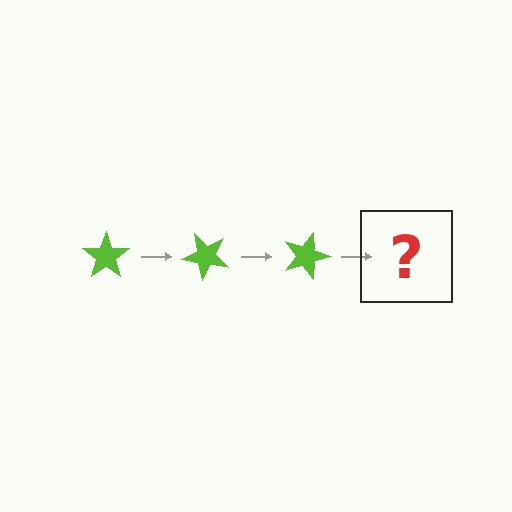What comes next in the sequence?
The next element should be a lime star rotated 135 degrees.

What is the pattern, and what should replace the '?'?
The pattern is that the star rotates 45 degrees each step. The '?' should be a lime star rotated 135 degrees.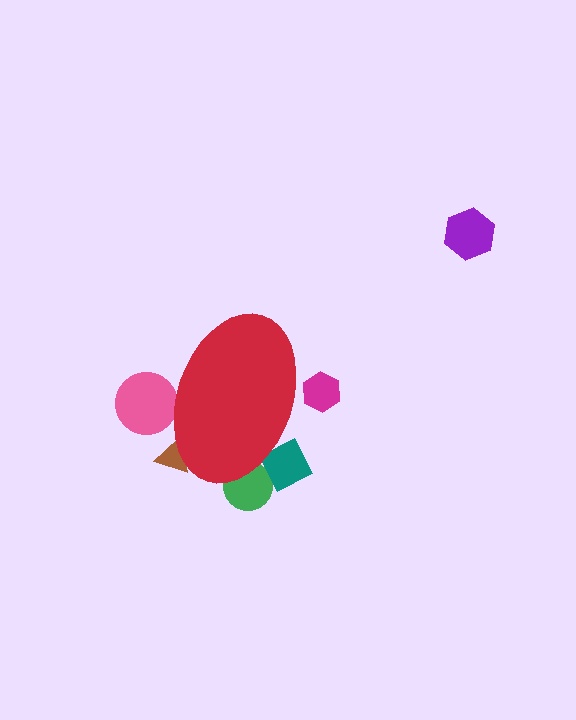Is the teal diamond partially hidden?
Yes, the teal diamond is partially hidden behind the red ellipse.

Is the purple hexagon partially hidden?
No, the purple hexagon is fully visible.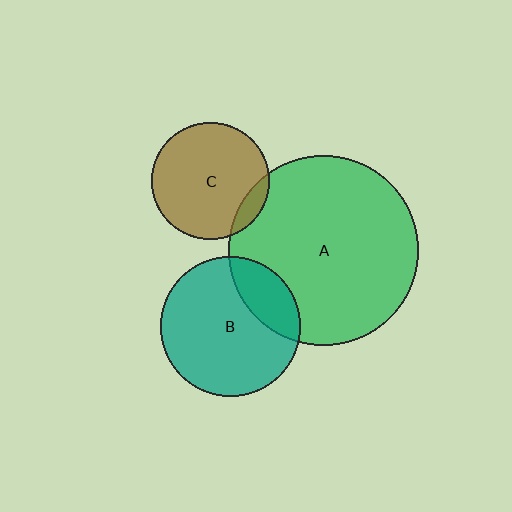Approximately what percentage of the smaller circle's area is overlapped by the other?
Approximately 20%.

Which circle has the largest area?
Circle A (green).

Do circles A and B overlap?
Yes.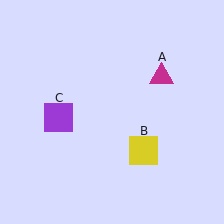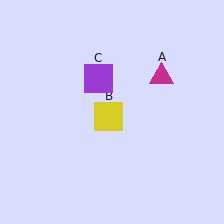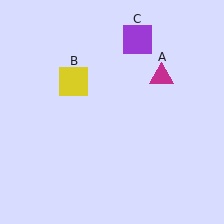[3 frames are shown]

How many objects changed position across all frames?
2 objects changed position: yellow square (object B), purple square (object C).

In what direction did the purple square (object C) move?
The purple square (object C) moved up and to the right.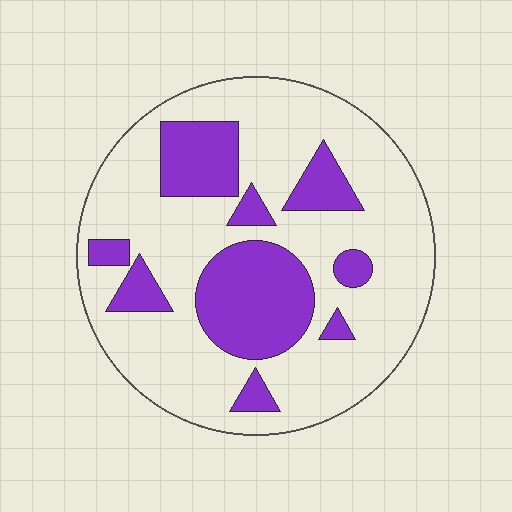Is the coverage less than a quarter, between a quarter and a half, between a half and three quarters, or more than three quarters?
Between a quarter and a half.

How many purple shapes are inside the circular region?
9.